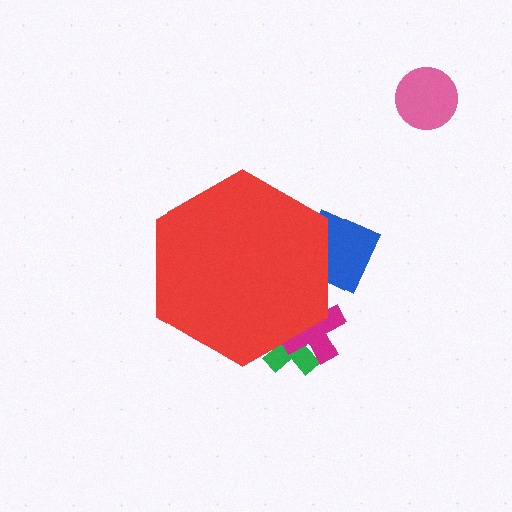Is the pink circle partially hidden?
No, the pink circle is fully visible.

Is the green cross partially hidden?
Yes, the green cross is partially hidden behind the red hexagon.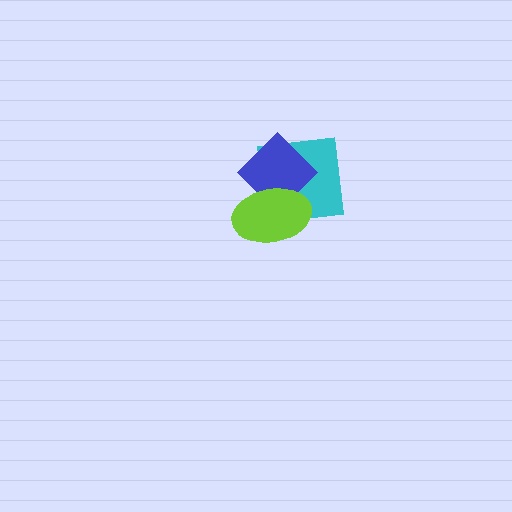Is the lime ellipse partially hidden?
No, no other shape covers it.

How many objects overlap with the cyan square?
2 objects overlap with the cyan square.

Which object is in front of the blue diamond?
The lime ellipse is in front of the blue diamond.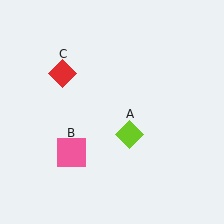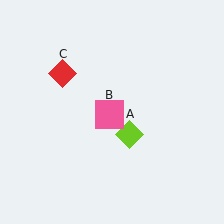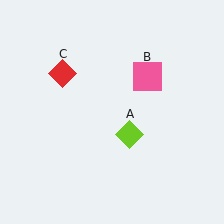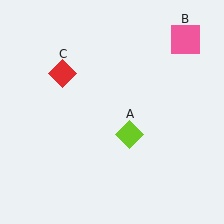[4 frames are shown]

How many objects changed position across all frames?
1 object changed position: pink square (object B).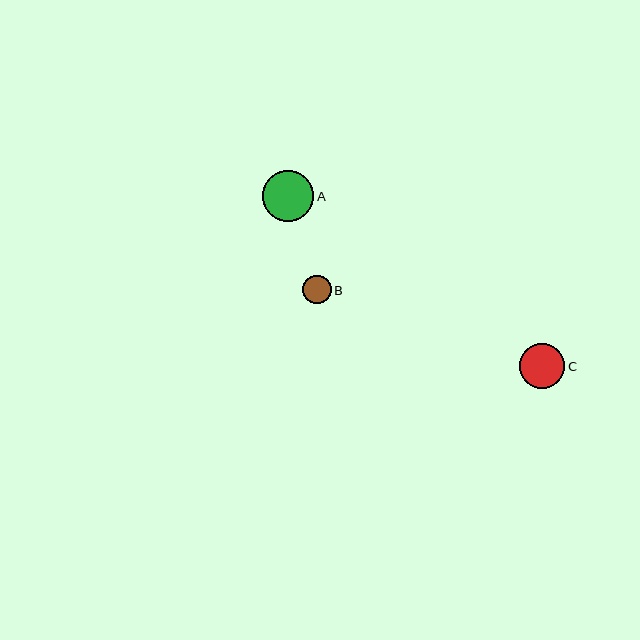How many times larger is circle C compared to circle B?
Circle C is approximately 1.6 times the size of circle B.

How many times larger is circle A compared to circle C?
Circle A is approximately 1.1 times the size of circle C.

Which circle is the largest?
Circle A is the largest with a size of approximately 52 pixels.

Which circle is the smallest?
Circle B is the smallest with a size of approximately 28 pixels.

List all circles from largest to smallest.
From largest to smallest: A, C, B.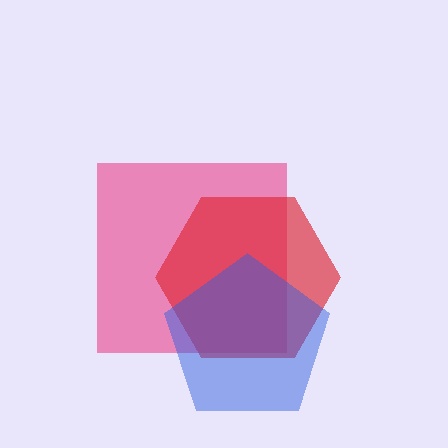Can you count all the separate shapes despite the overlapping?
Yes, there are 3 separate shapes.